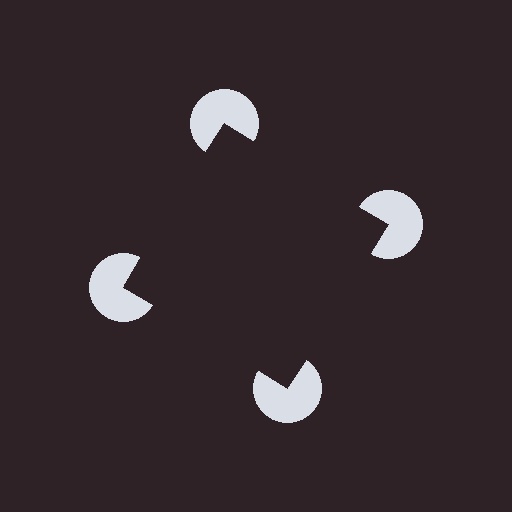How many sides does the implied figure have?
4 sides.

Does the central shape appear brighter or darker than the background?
It typically appears slightly darker than the background, even though no actual brightness change is drawn.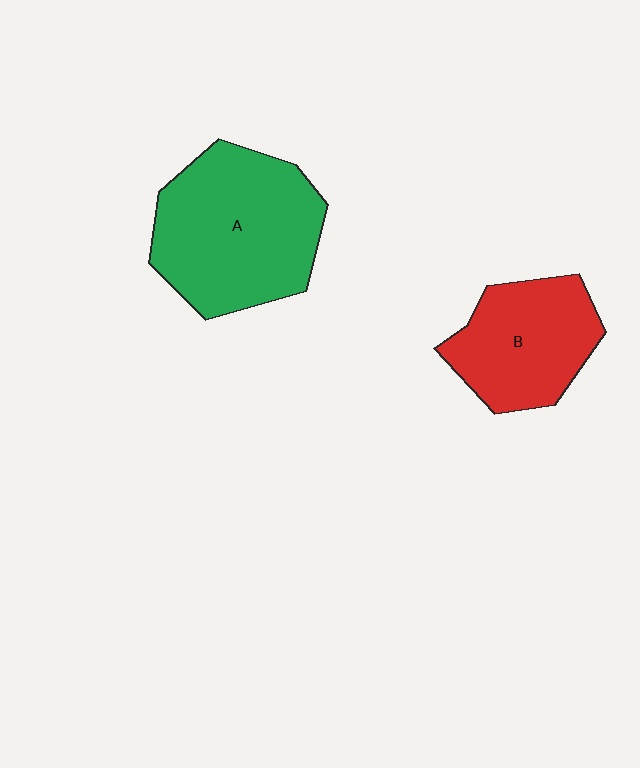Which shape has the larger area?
Shape A (green).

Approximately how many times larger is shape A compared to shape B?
Approximately 1.5 times.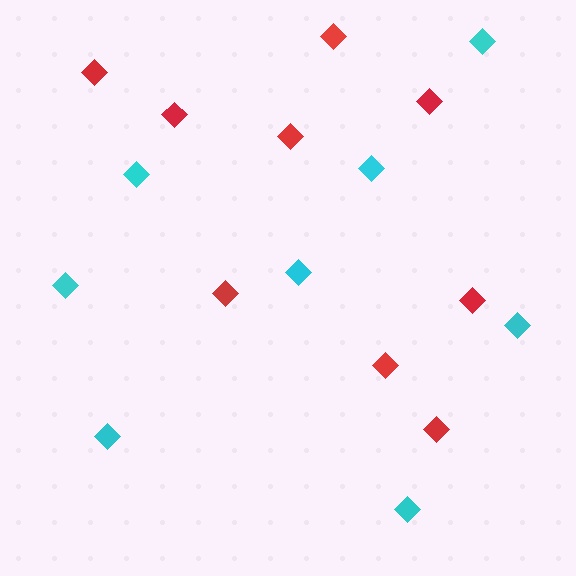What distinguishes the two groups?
There are 2 groups: one group of red diamonds (9) and one group of cyan diamonds (8).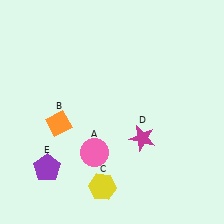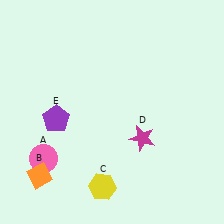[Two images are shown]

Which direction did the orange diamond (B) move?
The orange diamond (B) moved down.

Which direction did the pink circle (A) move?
The pink circle (A) moved left.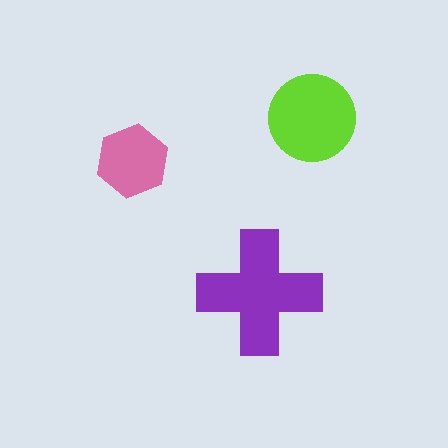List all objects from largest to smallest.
The purple cross, the lime circle, the pink hexagon.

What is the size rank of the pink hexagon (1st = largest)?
3rd.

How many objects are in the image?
There are 3 objects in the image.